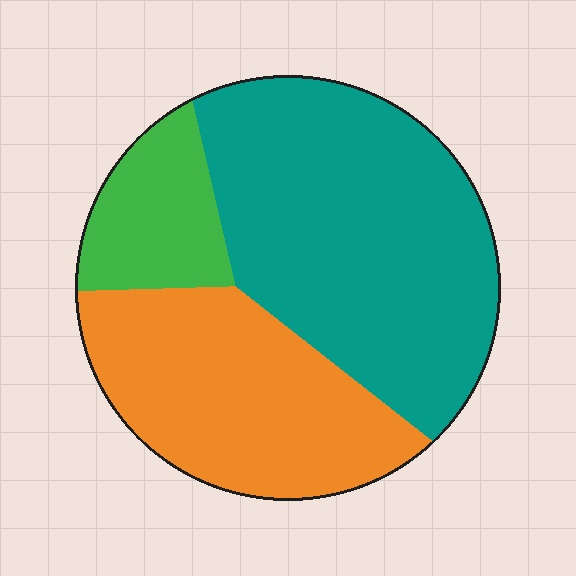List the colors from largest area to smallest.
From largest to smallest: teal, orange, green.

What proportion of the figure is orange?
Orange covers 34% of the figure.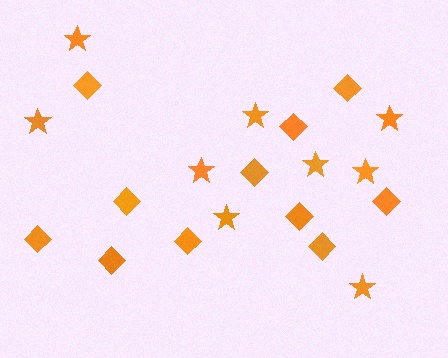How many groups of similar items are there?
There are 2 groups: one group of diamonds (11) and one group of stars (9).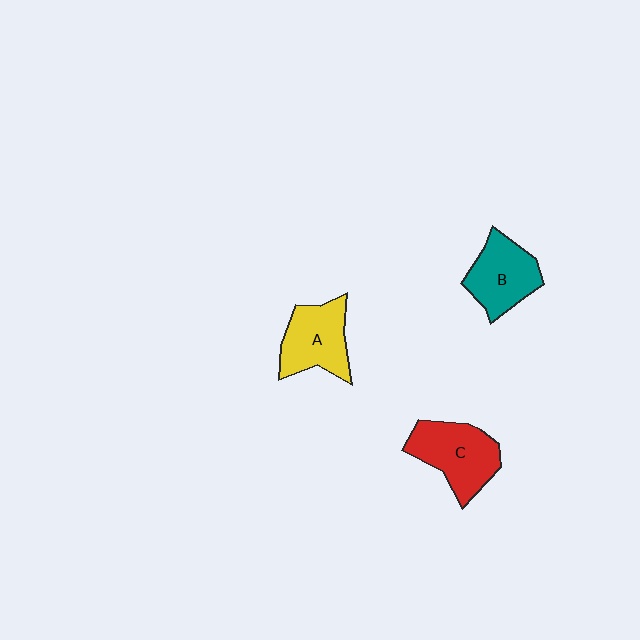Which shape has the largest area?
Shape C (red).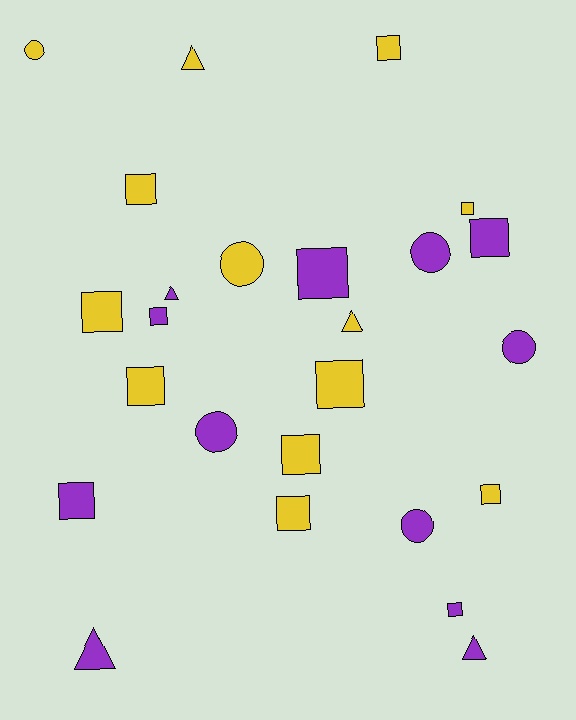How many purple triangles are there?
There are 3 purple triangles.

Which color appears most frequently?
Yellow, with 13 objects.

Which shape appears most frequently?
Square, with 14 objects.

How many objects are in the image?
There are 25 objects.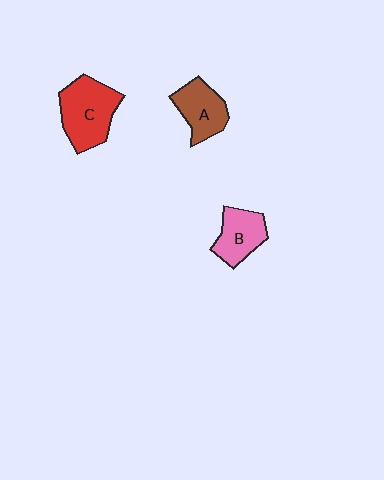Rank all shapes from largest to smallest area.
From largest to smallest: C (red), A (brown), B (pink).